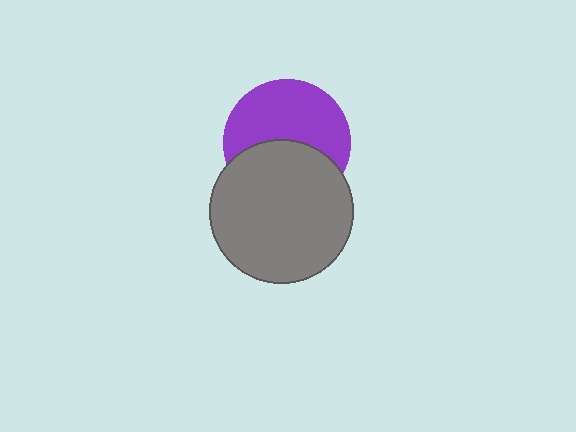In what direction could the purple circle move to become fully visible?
The purple circle could move up. That would shift it out from behind the gray circle entirely.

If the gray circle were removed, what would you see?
You would see the complete purple circle.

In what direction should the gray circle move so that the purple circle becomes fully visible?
The gray circle should move down. That is the shortest direction to clear the overlap and leave the purple circle fully visible.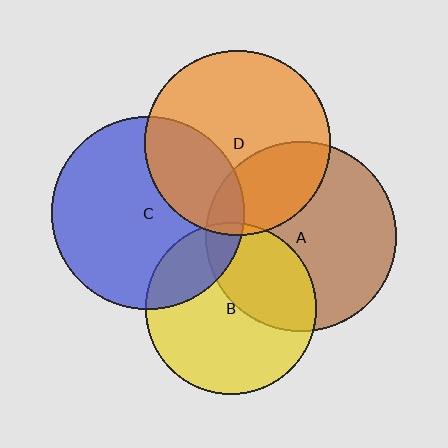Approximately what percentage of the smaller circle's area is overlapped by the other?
Approximately 35%.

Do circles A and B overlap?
Yes.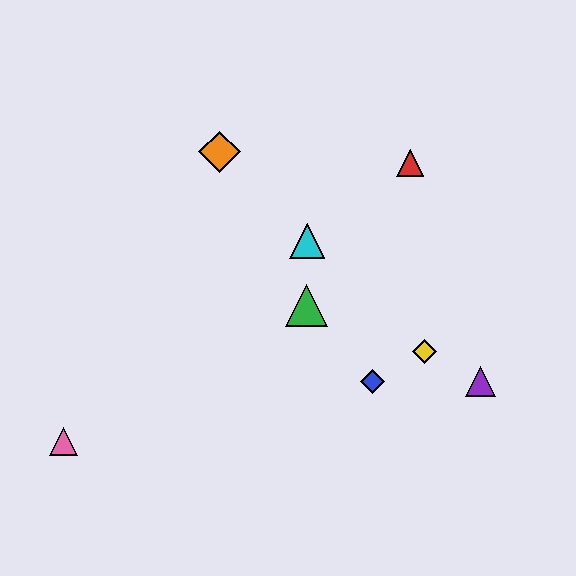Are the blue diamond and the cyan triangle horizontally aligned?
No, the blue diamond is at y≈382 and the cyan triangle is at y≈241.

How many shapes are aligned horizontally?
2 shapes (the blue diamond, the purple triangle) are aligned horizontally.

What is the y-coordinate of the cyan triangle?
The cyan triangle is at y≈241.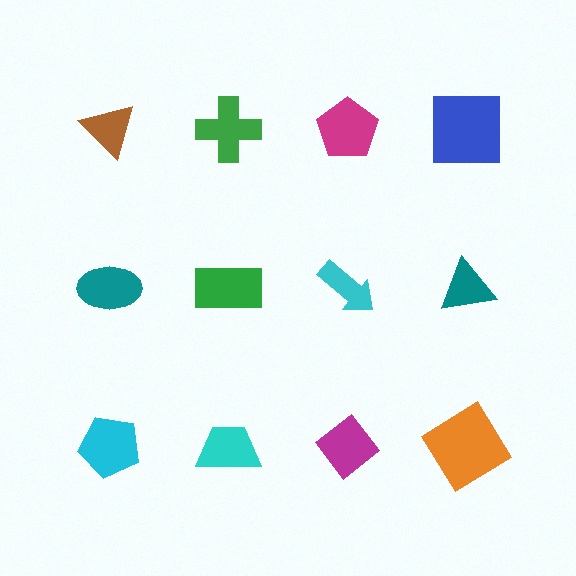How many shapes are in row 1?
4 shapes.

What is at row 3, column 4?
An orange diamond.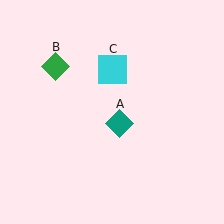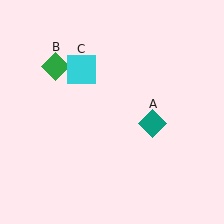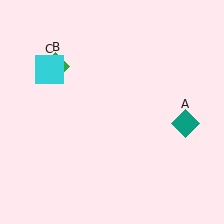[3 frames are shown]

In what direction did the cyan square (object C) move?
The cyan square (object C) moved left.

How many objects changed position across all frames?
2 objects changed position: teal diamond (object A), cyan square (object C).